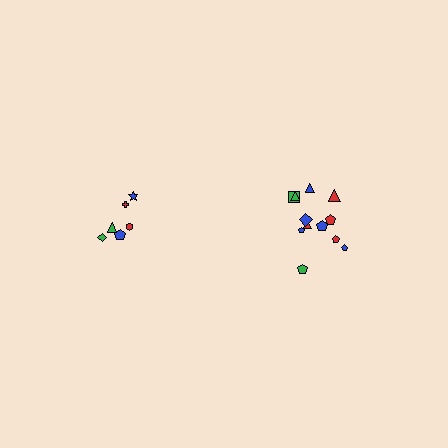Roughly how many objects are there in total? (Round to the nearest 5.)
Roughly 20 objects in total.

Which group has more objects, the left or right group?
The right group.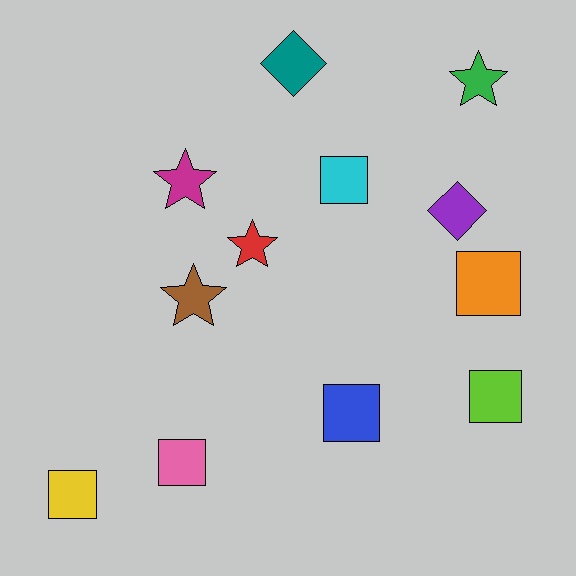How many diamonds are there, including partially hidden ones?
There are 2 diamonds.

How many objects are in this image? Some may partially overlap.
There are 12 objects.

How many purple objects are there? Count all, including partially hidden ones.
There is 1 purple object.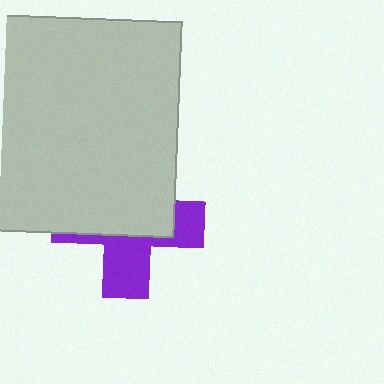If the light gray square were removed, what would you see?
You would see the complete purple cross.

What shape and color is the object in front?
The object in front is a light gray square.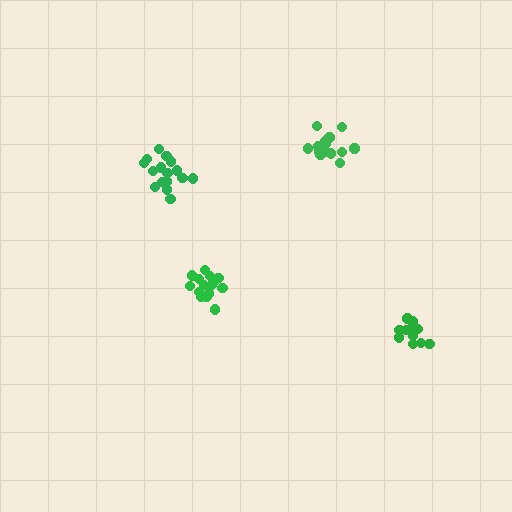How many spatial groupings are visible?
There are 4 spatial groupings.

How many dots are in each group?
Group 1: 12 dots, Group 2: 14 dots, Group 3: 15 dots, Group 4: 16 dots (57 total).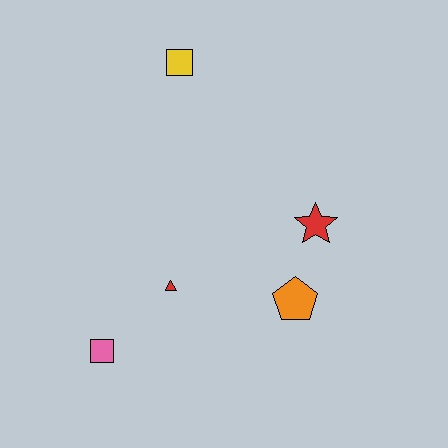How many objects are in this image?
There are 5 objects.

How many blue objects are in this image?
There are no blue objects.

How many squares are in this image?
There are 2 squares.